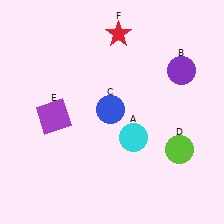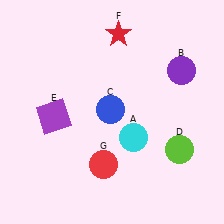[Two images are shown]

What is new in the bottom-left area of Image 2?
A red circle (G) was added in the bottom-left area of Image 2.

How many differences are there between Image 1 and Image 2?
There is 1 difference between the two images.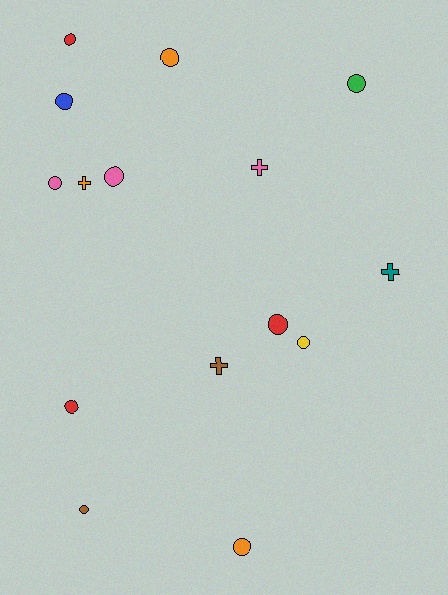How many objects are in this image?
There are 15 objects.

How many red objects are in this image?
There are 3 red objects.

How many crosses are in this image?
There are 4 crosses.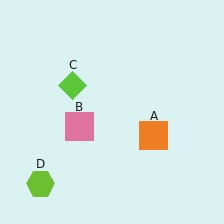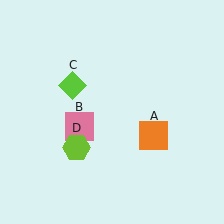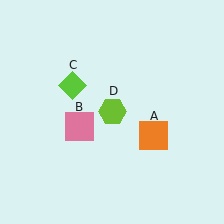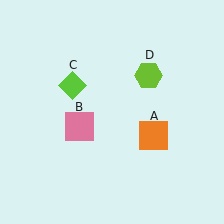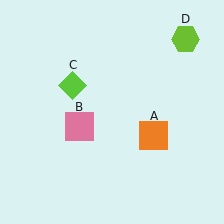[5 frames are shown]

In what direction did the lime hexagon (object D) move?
The lime hexagon (object D) moved up and to the right.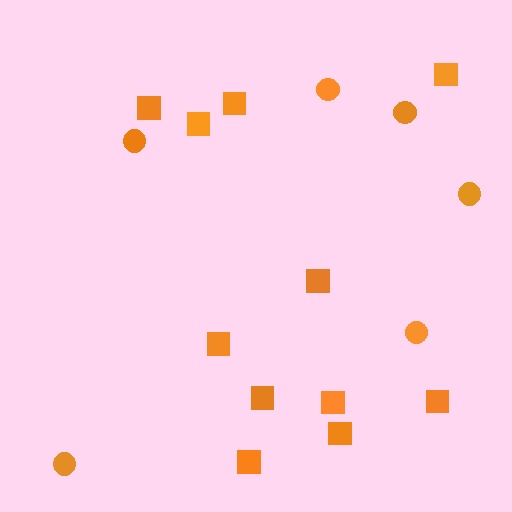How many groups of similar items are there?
There are 2 groups: one group of circles (6) and one group of squares (11).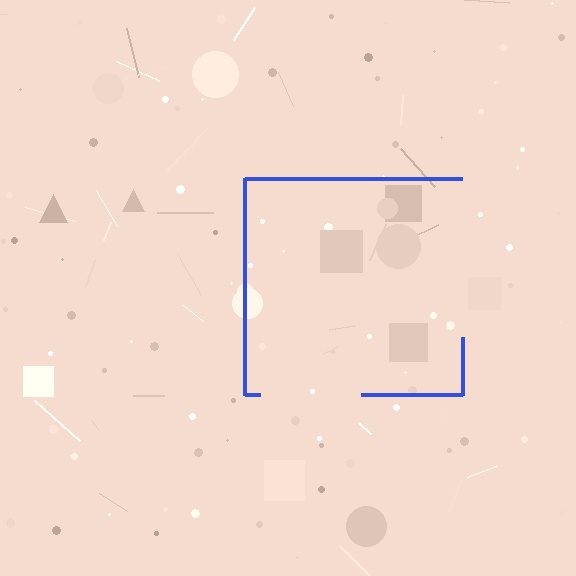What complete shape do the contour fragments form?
The contour fragments form a square.